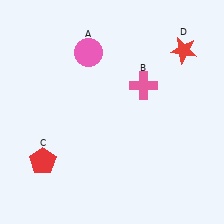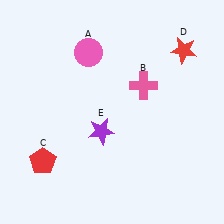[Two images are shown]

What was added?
A purple star (E) was added in Image 2.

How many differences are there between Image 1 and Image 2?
There is 1 difference between the two images.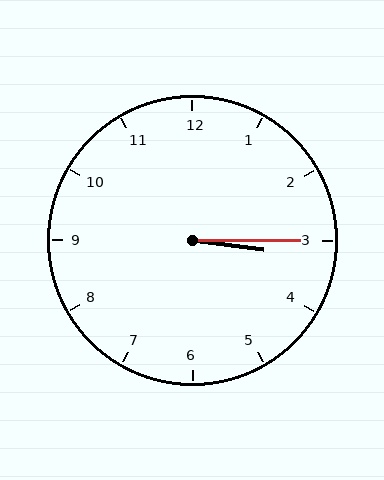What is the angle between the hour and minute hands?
Approximately 8 degrees.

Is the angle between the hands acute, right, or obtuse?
It is acute.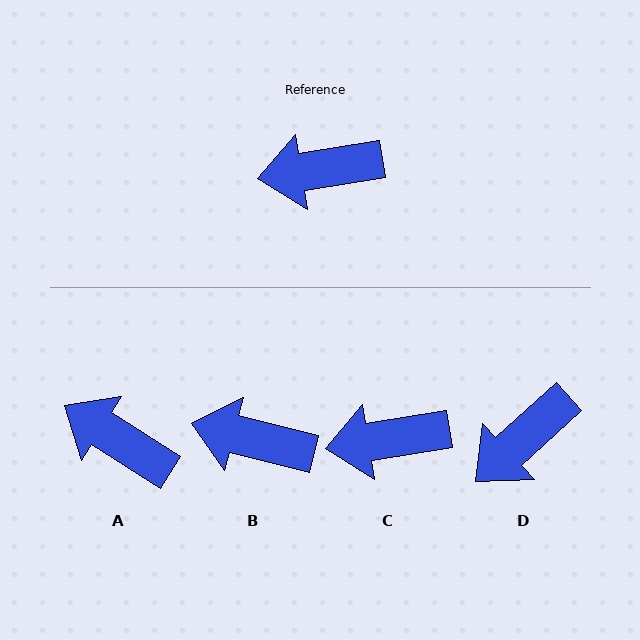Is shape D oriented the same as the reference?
No, it is off by about 34 degrees.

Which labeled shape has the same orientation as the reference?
C.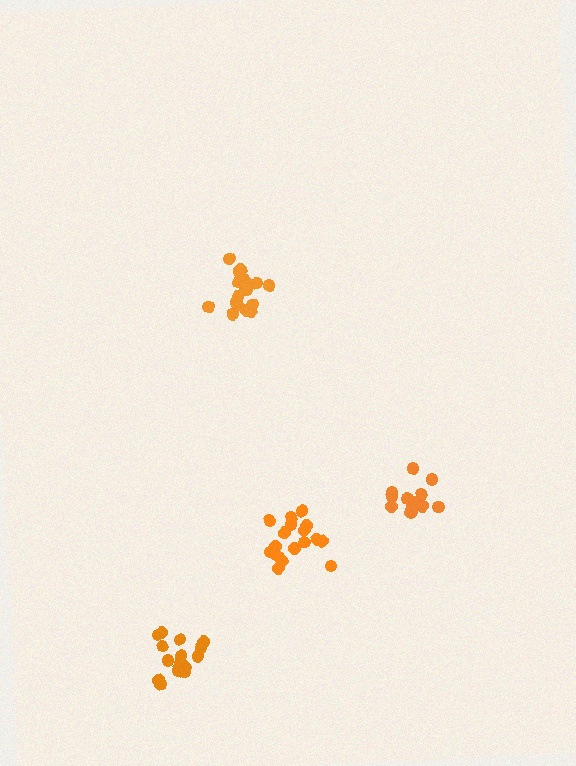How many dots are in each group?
Group 1: 18 dots, Group 2: 17 dots, Group 3: 14 dots, Group 4: 17 dots (66 total).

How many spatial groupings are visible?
There are 4 spatial groupings.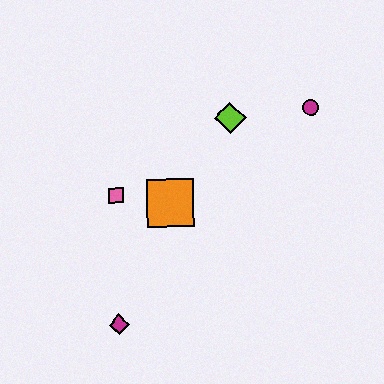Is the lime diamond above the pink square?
Yes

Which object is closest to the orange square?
The pink square is closest to the orange square.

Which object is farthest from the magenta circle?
The magenta diamond is farthest from the magenta circle.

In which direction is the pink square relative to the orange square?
The pink square is to the left of the orange square.